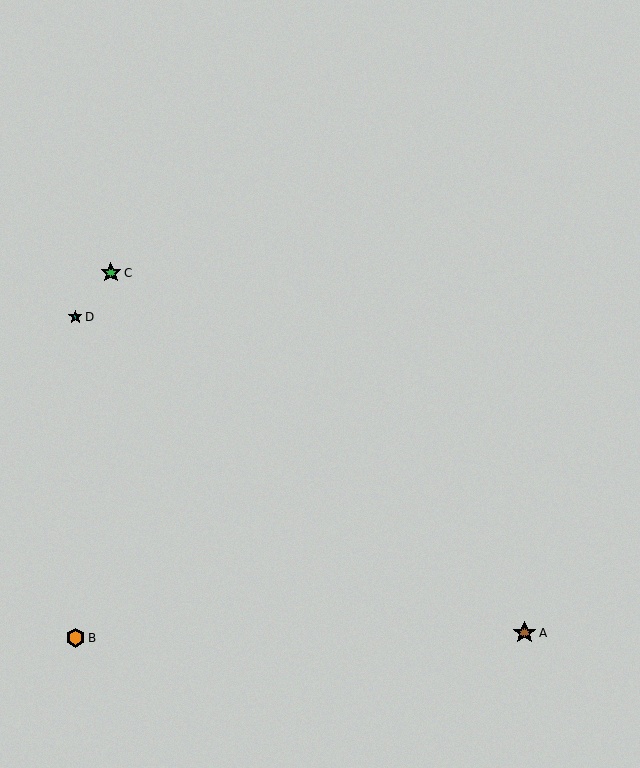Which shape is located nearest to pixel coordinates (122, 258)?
The green star (labeled C) at (111, 273) is nearest to that location.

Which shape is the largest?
The brown star (labeled A) is the largest.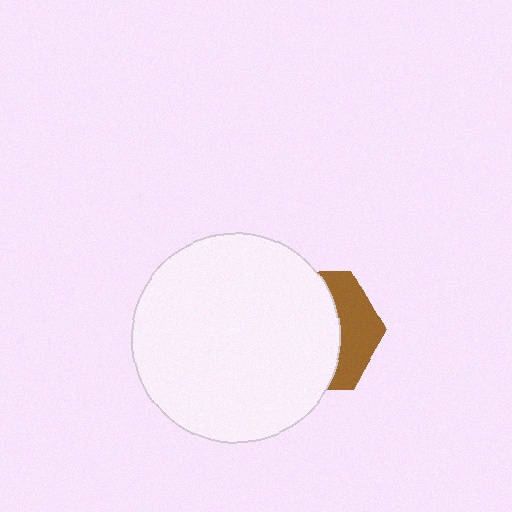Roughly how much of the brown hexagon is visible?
A small part of it is visible (roughly 34%).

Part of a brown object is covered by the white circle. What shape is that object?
It is a hexagon.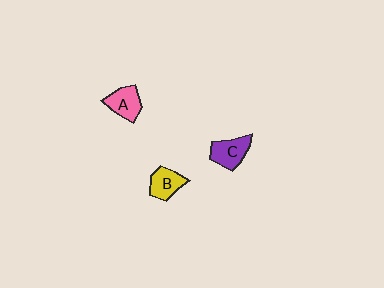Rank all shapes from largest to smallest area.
From largest to smallest: C (purple), A (pink), B (yellow).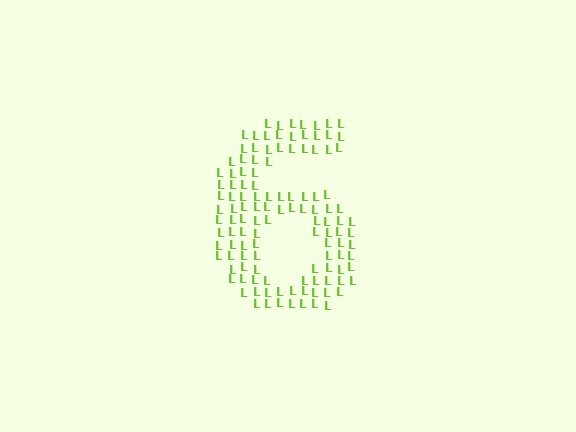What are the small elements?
The small elements are letter L's.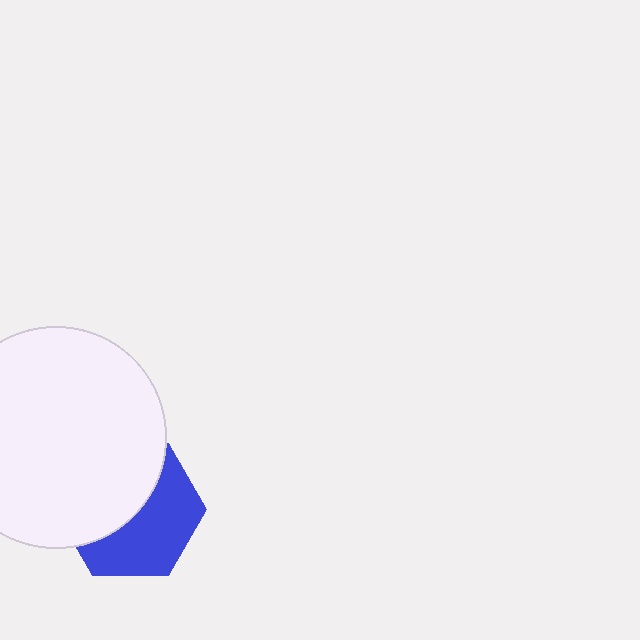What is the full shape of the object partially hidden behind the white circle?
The partially hidden object is a blue hexagon.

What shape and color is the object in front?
The object in front is a white circle.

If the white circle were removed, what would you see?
You would see the complete blue hexagon.